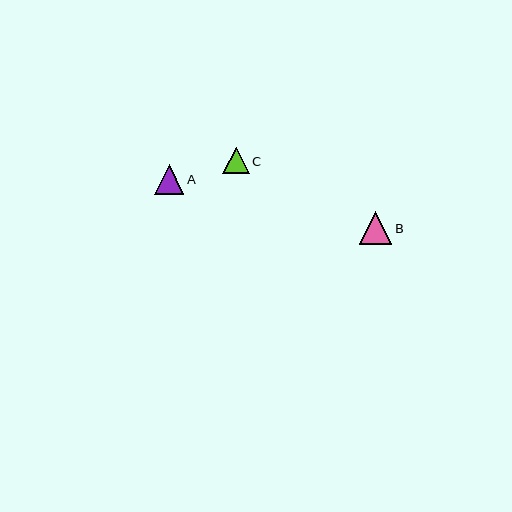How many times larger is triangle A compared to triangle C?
Triangle A is approximately 1.1 times the size of triangle C.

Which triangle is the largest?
Triangle B is the largest with a size of approximately 32 pixels.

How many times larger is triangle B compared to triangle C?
Triangle B is approximately 1.2 times the size of triangle C.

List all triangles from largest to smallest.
From largest to smallest: B, A, C.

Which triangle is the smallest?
Triangle C is the smallest with a size of approximately 26 pixels.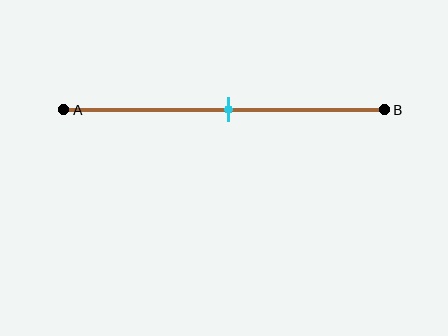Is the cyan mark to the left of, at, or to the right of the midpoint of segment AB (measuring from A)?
The cyan mark is approximately at the midpoint of segment AB.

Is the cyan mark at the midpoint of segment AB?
Yes, the mark is approximately at the midpoint.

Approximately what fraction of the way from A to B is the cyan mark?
The cyan mark is approximately 50% of the way from A to B.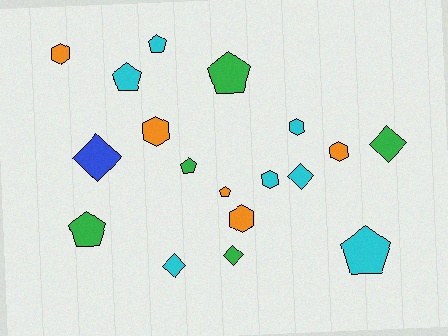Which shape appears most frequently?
Pentagon, with 7 objects.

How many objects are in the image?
There are 18 objects.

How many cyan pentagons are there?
There are 3 cyan pentagons.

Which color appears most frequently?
Cyan, with 7 objects.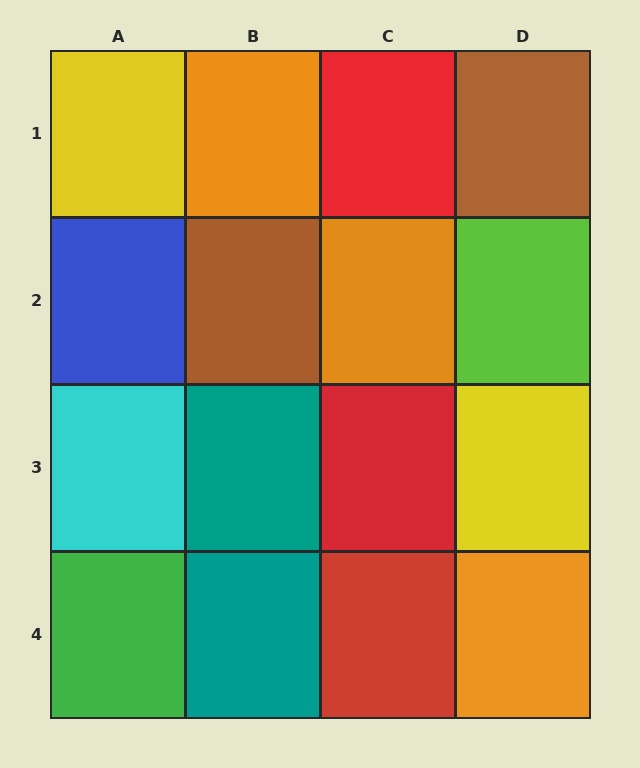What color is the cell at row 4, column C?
Red.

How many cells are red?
3 cells are red.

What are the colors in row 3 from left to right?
Cyan, teal, red, yellow.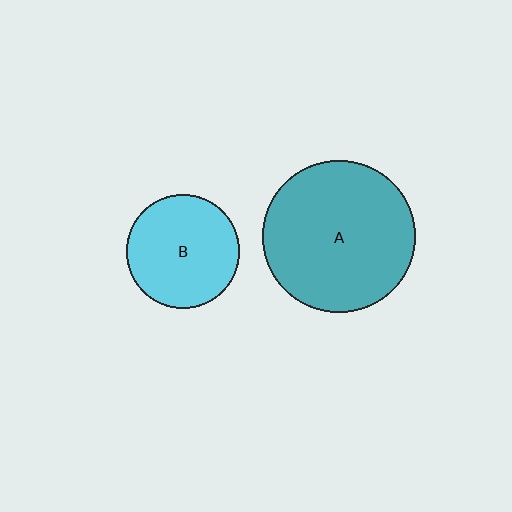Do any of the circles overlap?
No, none of the circles overlap.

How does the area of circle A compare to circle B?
Approximately 1.8 times.